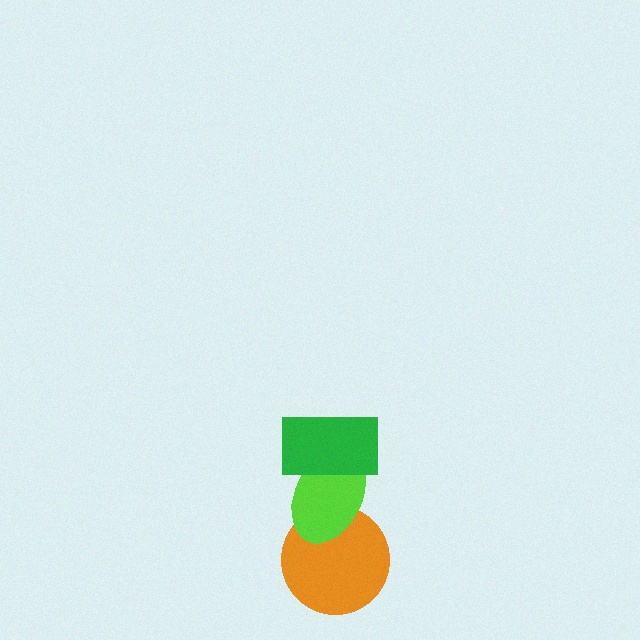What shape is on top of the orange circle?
The lime ellipse is on top of the orange circle.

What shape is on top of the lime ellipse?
The green rectangle is on top of the lime ellipse.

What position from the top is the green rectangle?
The green rectangle is 1st from the top.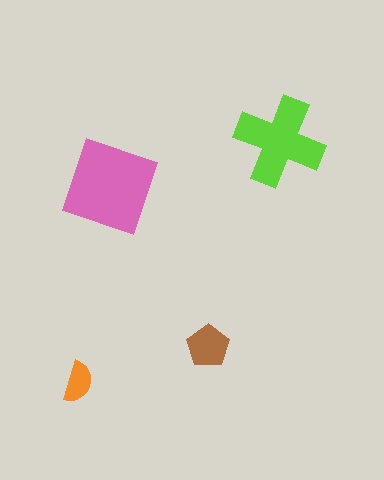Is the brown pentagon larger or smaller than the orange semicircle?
Larger.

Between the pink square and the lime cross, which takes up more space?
The pink square.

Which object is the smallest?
The orange semicircle.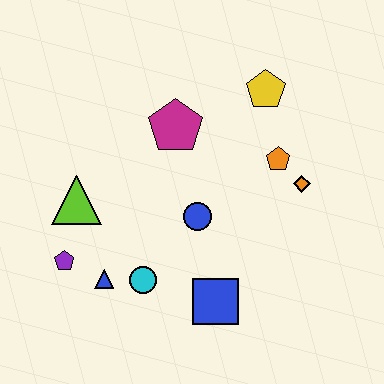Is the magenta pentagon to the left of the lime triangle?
No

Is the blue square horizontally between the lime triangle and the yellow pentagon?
Yes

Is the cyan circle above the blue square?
Yes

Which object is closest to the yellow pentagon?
The orange pentagon is closest to the yellow pentagon.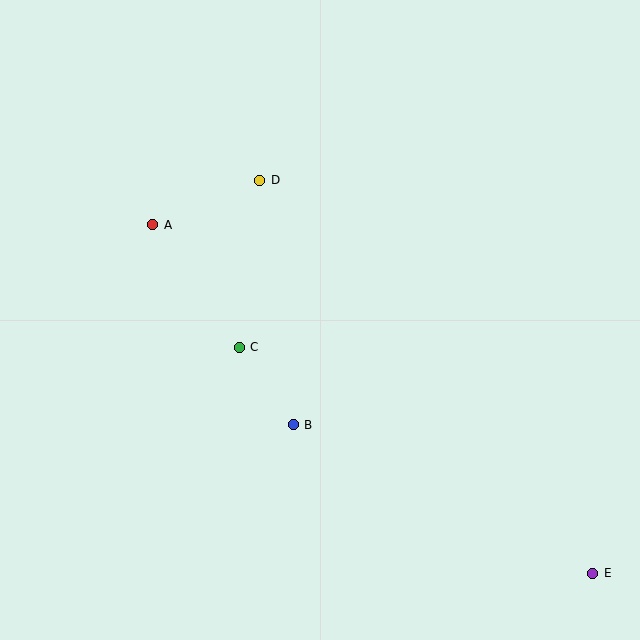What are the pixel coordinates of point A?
Point A is at (153, 225).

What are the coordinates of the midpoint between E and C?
The midpoint between E and C is at (416, 460).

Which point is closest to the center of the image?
Point C at (239, 347) is closest to the center.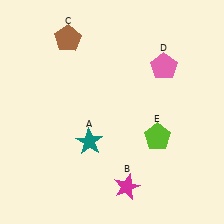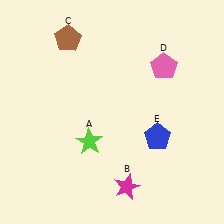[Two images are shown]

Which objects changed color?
A changed from teal to lime. E changed from lime to blue.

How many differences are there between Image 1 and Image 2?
There are 2 differences between the two images.